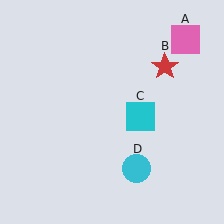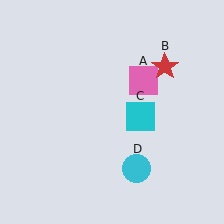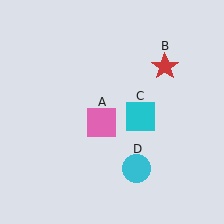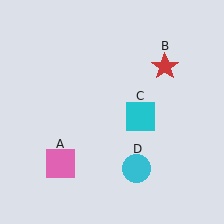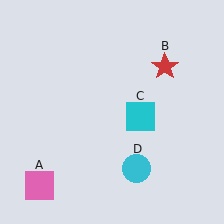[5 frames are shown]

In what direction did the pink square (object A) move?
The pink square (object A) moved down and to the left.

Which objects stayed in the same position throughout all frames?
Red star (object B) and cyan square (object C) and cyan circle (object D) remained stationary.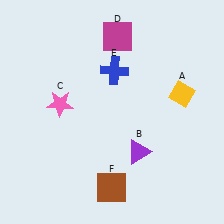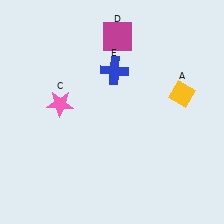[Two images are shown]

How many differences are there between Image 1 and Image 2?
There are 2 differences between the two images.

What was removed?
The brown square (F), the purple triangle (B) were removed in Image 2.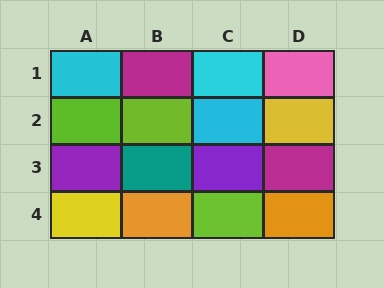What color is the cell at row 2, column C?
Cyan.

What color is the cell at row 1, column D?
Pink.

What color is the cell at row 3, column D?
Magenta.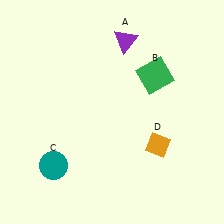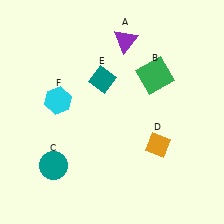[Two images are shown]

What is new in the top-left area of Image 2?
A cyan hexagon (F) was added in the top-left area of Image 2.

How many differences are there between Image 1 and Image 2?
There are 2 differences between the two images.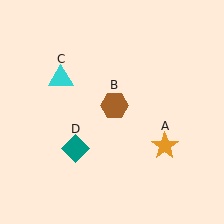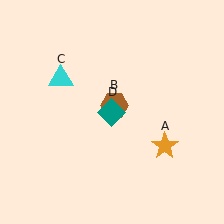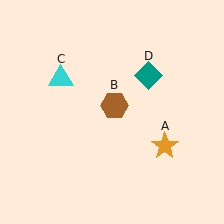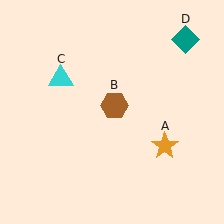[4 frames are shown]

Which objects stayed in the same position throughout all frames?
Orange star (object A) and brown hexagon (object B) and cyan triangle (object C) remained stationary.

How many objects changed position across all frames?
1 object changed position: teal diamond (object D).